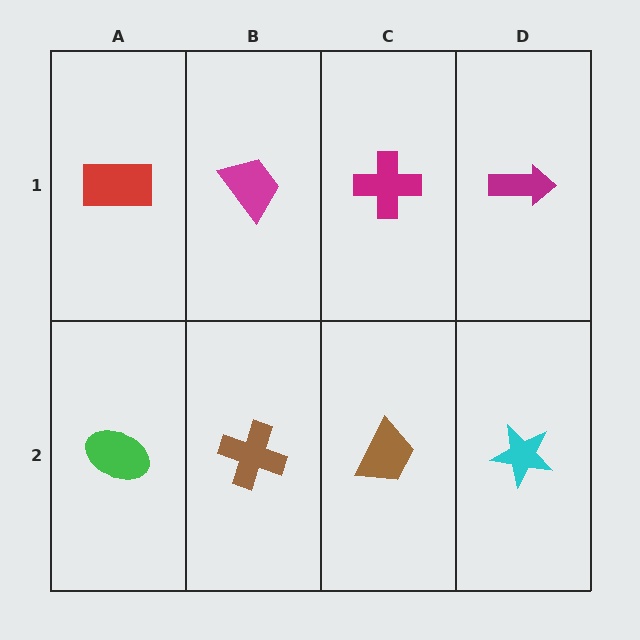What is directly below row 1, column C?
A brown trapezoid.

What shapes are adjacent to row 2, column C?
A magenta cross (row 1, column C), a brown cross (row 2, column B), a cyan star (row 2, column D).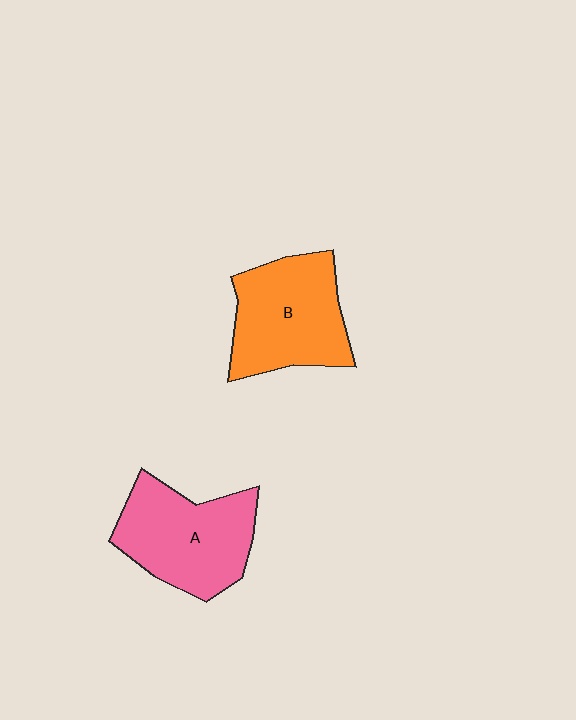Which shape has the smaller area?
Shape B (orange).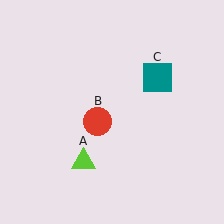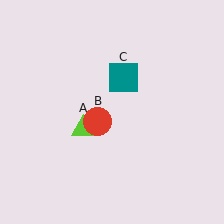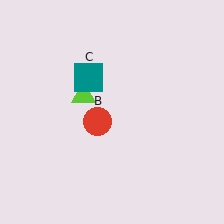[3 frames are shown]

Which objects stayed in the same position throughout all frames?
Red circle (object B) remained stationary.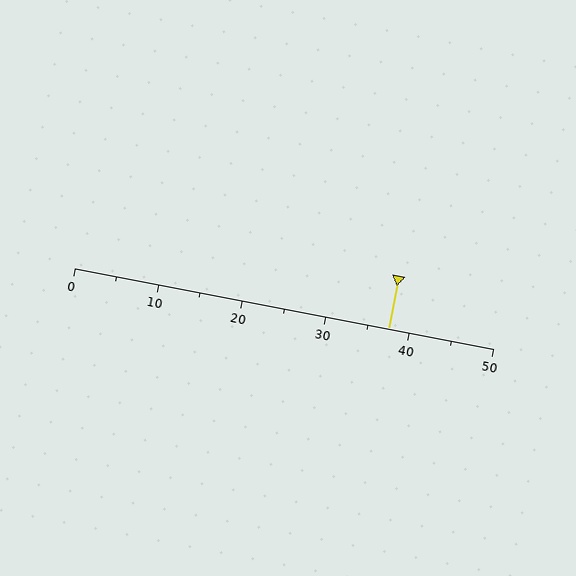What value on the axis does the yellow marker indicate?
The marker indicates approximately 37.5.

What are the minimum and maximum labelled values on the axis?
The axis runs from 0 to 50.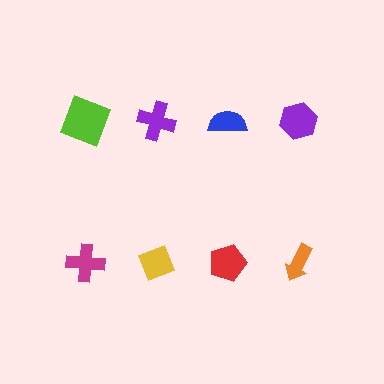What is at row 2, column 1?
A magenta cross.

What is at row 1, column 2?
A purple cross.